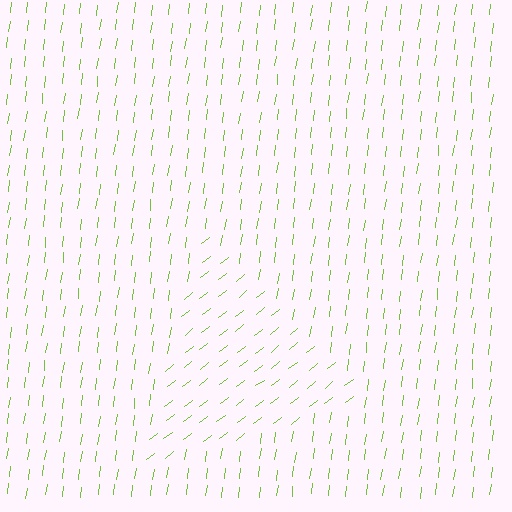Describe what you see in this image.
The image is filled with small lime line segments. A triangle region in the image has lines oriented differently from the surrounding lines, creating a visible texture boundary.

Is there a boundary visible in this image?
Yes, there is a texture boundary formed by a change in line orientation.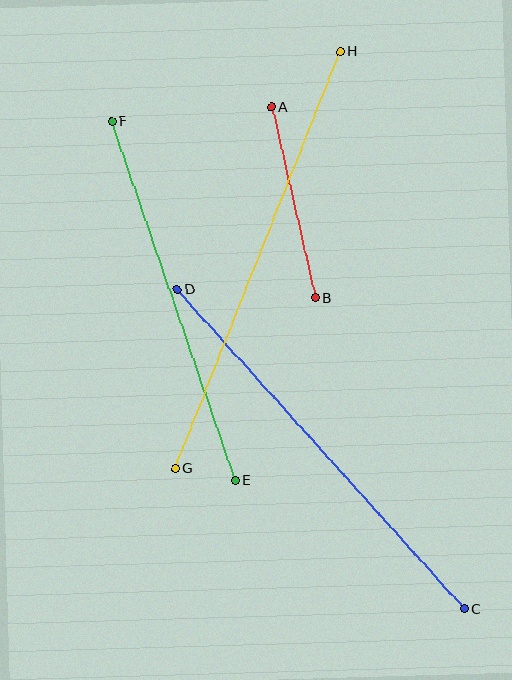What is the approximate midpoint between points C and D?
The midpoint is at approximately (321, 449) pixels.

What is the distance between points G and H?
The distance is approximately 448 pixels.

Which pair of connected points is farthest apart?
Points G and H are farthest apart.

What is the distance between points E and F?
The distance is approximately 380 pixels.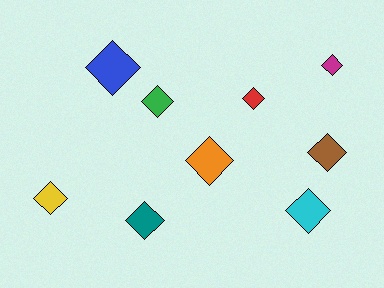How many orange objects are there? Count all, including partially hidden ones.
There is 1 orange object.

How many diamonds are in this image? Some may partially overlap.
There are 9 diamonds.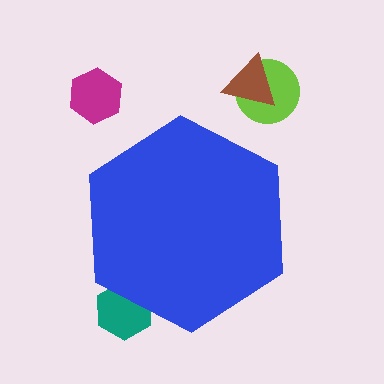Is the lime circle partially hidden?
No, the lime circle is fully visible.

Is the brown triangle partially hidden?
No, the brown triangle is fully visible.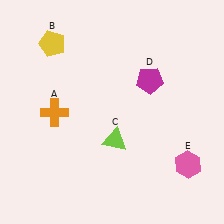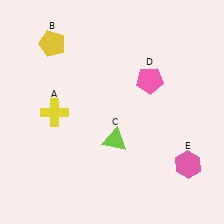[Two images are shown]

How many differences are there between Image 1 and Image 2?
There are 2 differences between the two images.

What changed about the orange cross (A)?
In Image 1, A is orange. In Image 2, it changed to yellow.